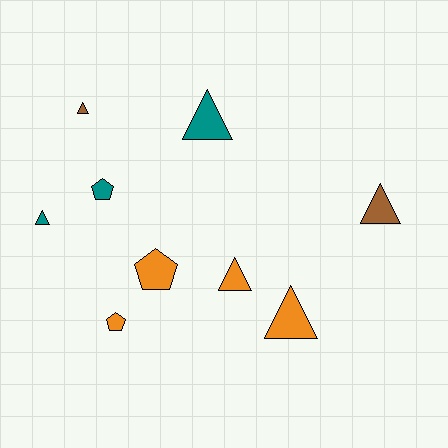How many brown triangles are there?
There are 2 brown triangles.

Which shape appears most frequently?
Triangle, with 6 objects.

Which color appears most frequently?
Orange, with 4 objects.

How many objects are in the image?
There are 9 objects.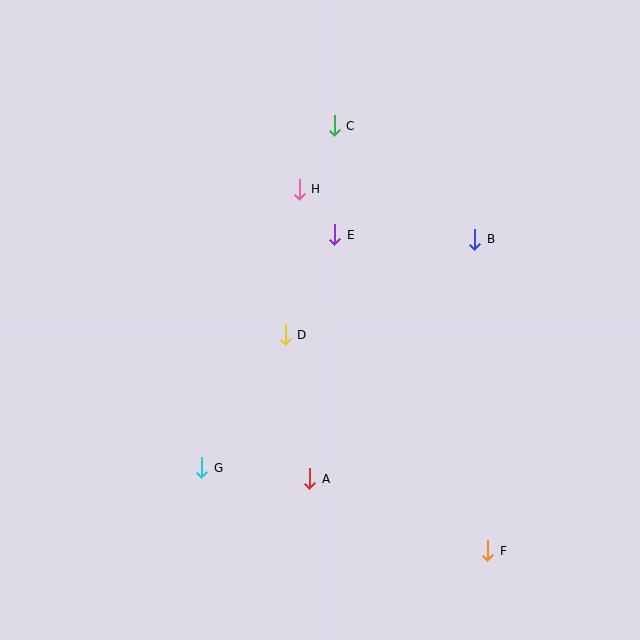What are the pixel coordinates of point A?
Point A is at (310, 479).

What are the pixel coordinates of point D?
Point D is at (285, 335).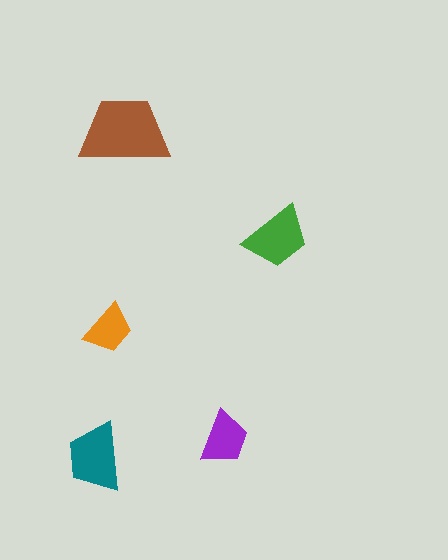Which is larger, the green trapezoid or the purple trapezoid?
The green one.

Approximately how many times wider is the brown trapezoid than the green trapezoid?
About 1.5 times wider.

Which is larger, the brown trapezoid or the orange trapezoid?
The brown one.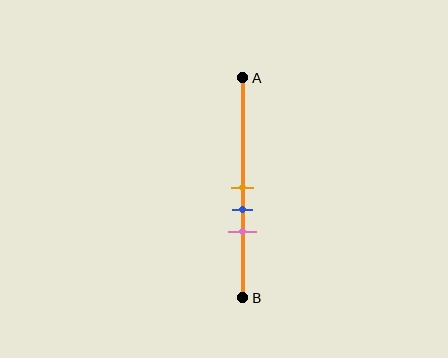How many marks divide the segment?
There are 3 marks dividing the segment.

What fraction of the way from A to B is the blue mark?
The blue mark is approximately 60% (0.6) of the way from A to B.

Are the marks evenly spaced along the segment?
Yes, the marks are approximately evenly spaced.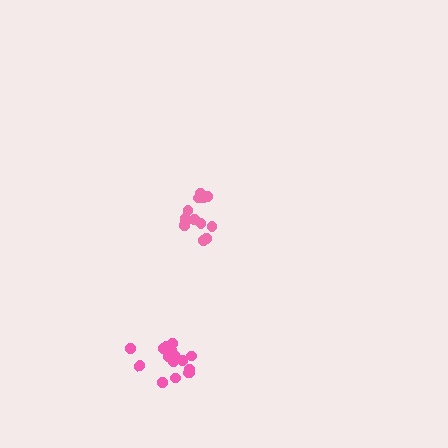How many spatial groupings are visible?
There are 2 spatial groupings.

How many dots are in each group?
Group 1: 13 dots, Group 2: 17 dots (30 total).